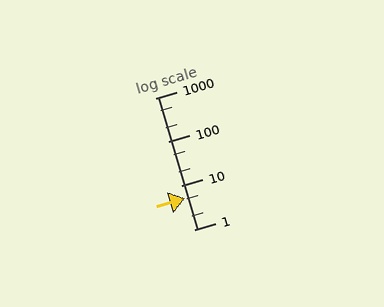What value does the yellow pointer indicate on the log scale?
The pointer indicates approximately 5.1.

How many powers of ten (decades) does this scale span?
The scale spans 3 decades, from 1 to 1000.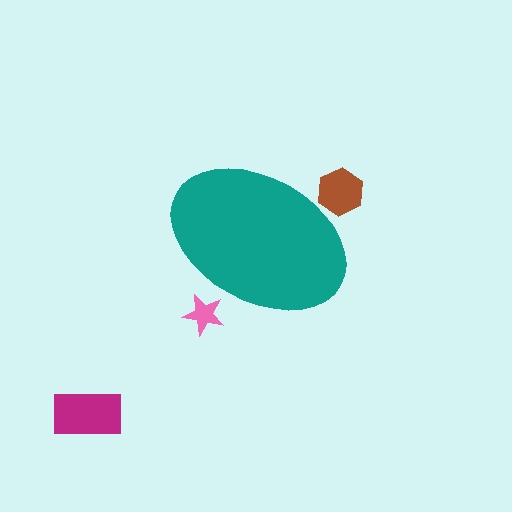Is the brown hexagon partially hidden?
Yes, the brown hexagon is partially hidden behind the teal ellipse.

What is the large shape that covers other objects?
A teal ellipse.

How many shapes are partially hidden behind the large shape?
2 shapes are partially hidden.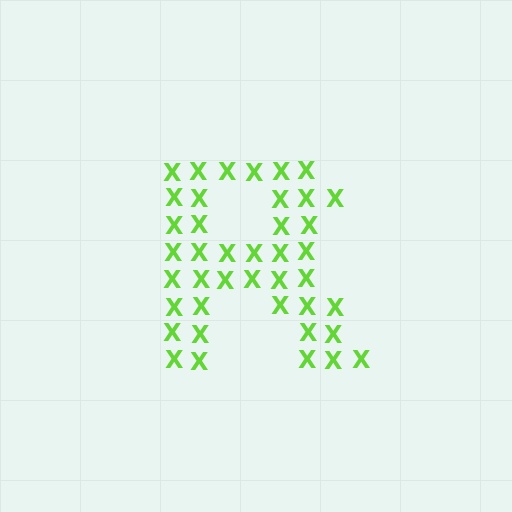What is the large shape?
The large shape is the letter R.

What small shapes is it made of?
It is made of small letter X's.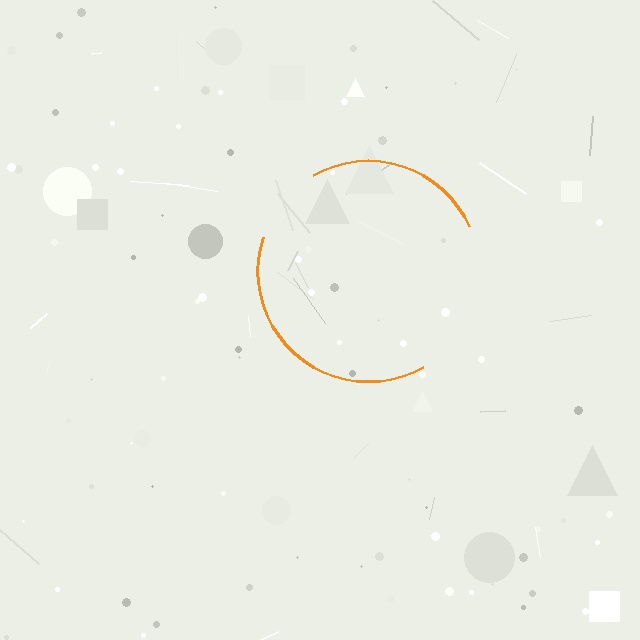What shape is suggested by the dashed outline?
The dashed outline suggests a circle.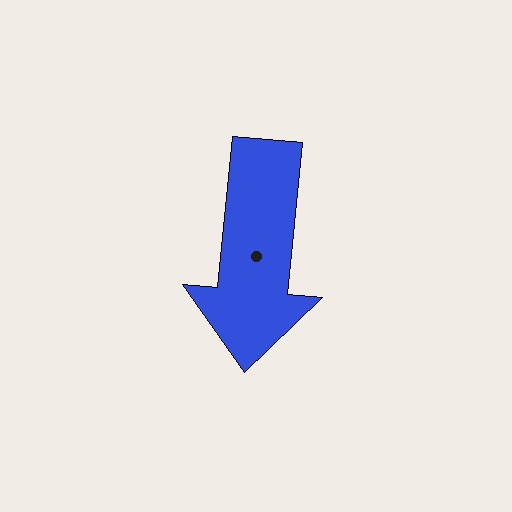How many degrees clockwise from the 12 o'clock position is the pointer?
Approximately 185 degrees.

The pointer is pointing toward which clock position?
Roughly 6 o'clock.